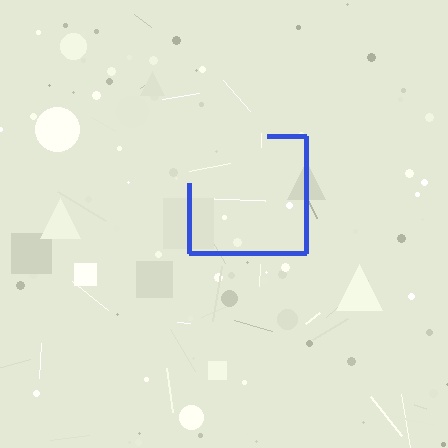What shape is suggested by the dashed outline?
The dashed outline suggests a square.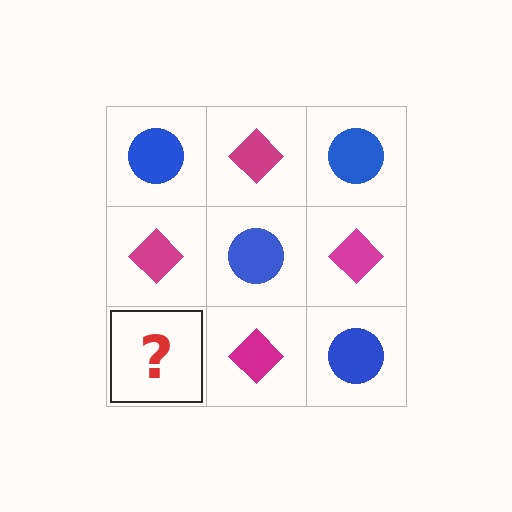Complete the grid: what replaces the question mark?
The question mark should be replaced with a blue circle.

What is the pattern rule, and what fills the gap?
The rule is that it alternates blue circle and magenta diamond in a checkerboard pattern. The gap should be filled with a blue circle.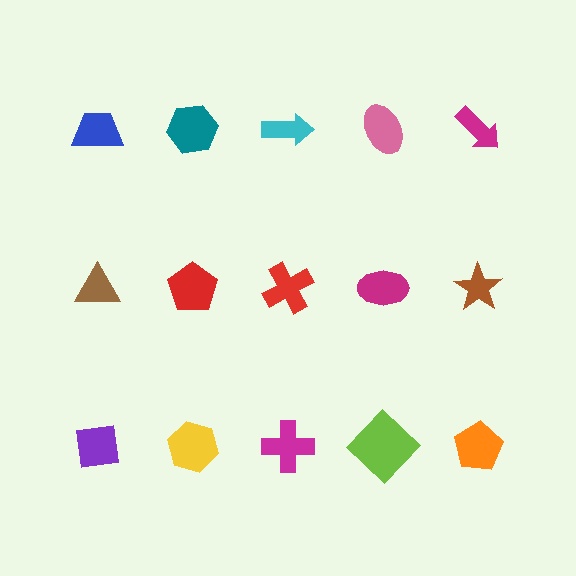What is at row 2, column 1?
A brown triangle.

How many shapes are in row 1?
5 shapes.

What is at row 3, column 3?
A magenta cross.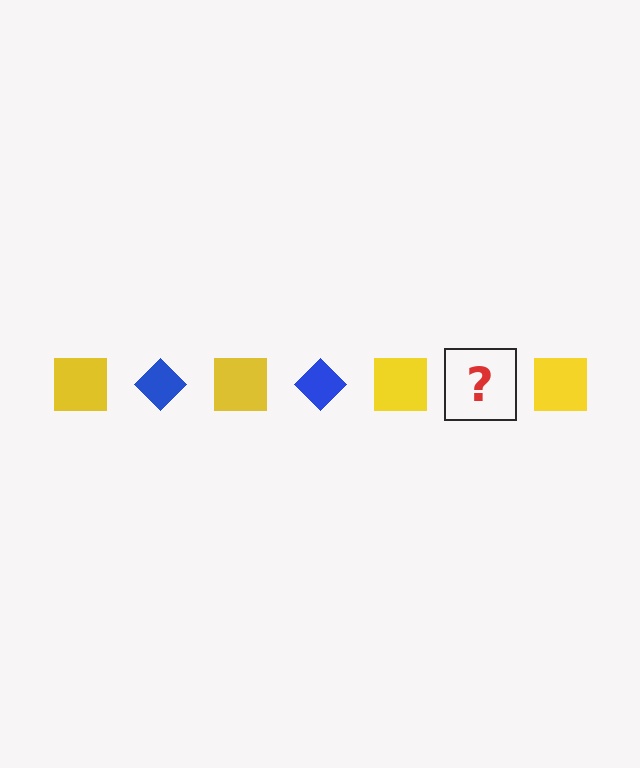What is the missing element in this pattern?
The missing element is a blue diamond.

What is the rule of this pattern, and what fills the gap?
The rule is that the pattern alternates between yellow square and blue diamond. The gap should be filled with a blue diamond.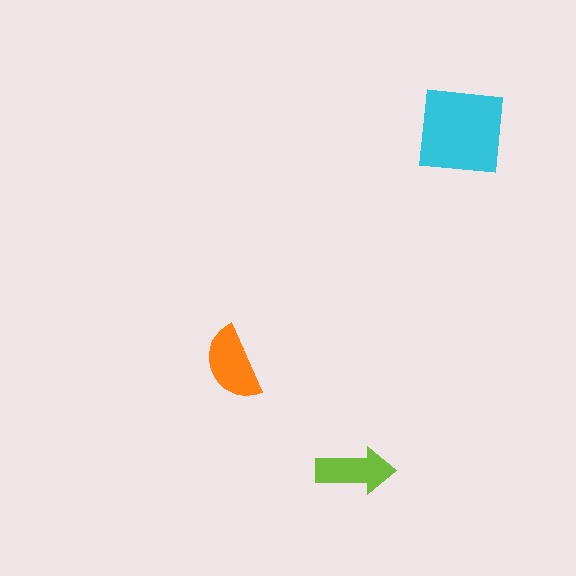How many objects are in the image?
There are 3 objects in the image.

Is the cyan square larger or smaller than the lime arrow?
Larger.